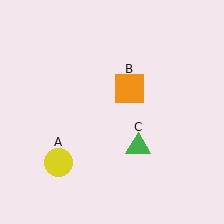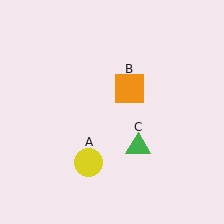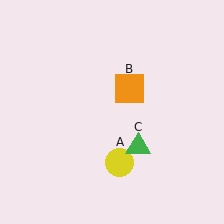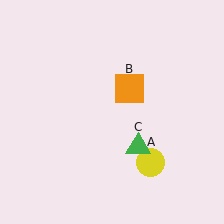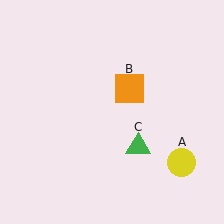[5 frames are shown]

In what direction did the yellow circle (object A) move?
The yellow circle (object A) moved right.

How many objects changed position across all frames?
1 object changed position: yellow circle (object A).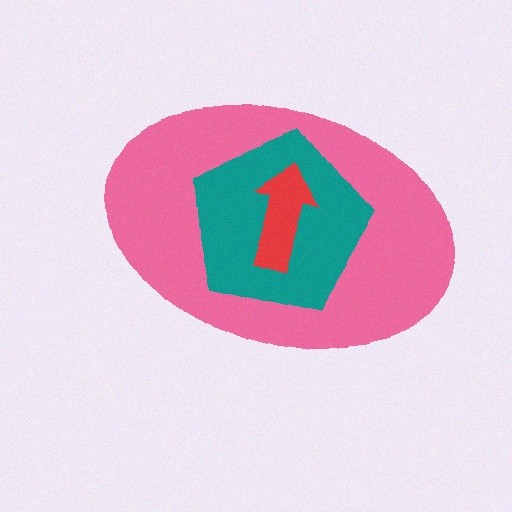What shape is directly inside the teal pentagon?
The red arrow.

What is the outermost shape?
The pink ellipse.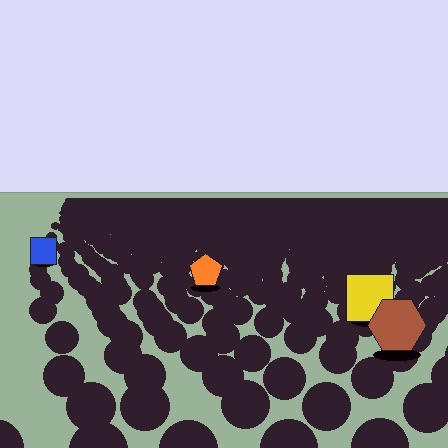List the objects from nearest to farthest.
From nearest to farthest: the brown hexagon, the yellow square, the orange pentagon, the blue square.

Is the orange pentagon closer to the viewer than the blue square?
Yes. The orange pentagon is closer — you can tell from the texture gradient: the ground texture is coarser near it.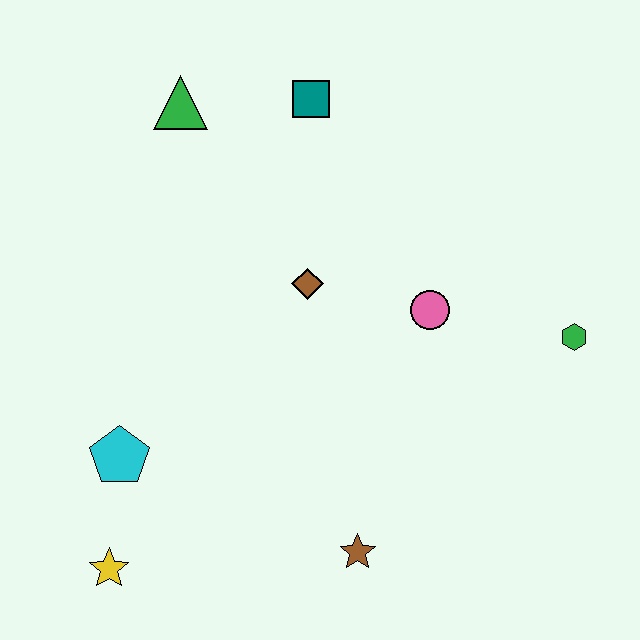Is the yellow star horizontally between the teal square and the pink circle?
No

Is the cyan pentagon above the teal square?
No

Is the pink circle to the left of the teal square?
No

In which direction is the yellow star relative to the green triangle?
The yellow star is below the green triangle.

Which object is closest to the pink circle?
The brown diamond is closest to the pink circle.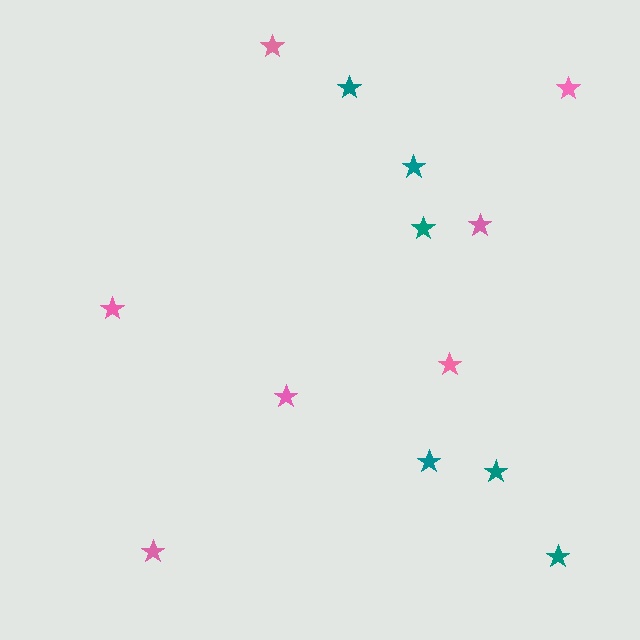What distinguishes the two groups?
There are 2 groups: one group of teal stars (6) and one group of pink stars (7).